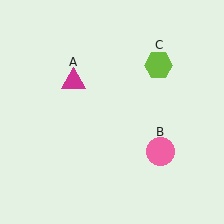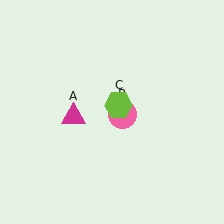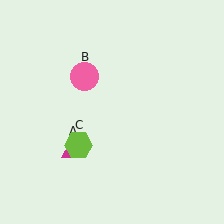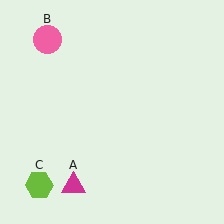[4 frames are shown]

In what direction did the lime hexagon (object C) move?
The lime hexagon (object C) moved down and to the left.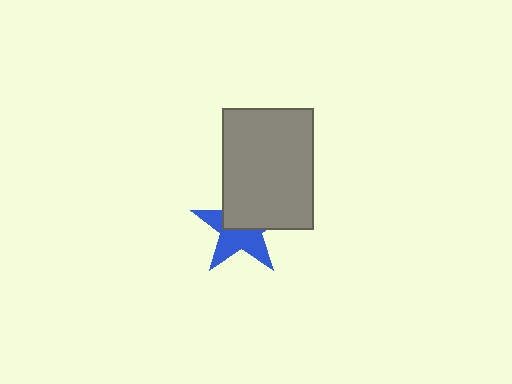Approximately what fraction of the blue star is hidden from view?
Roughly 47% of the blue star is hidden behind the gray rectangle.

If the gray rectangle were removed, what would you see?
You would see the complete blue star.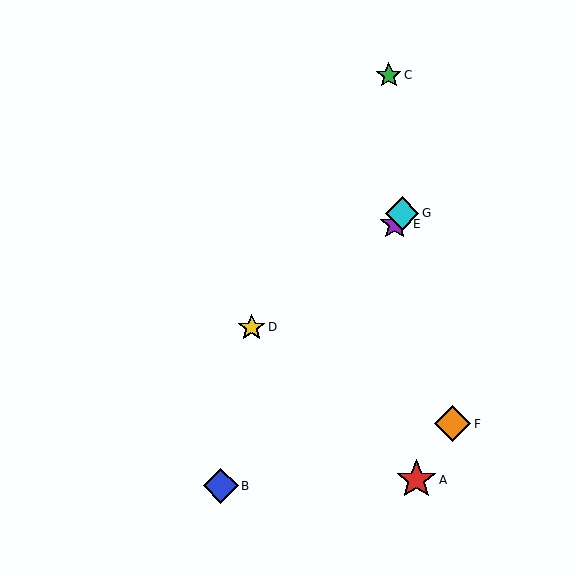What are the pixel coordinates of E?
Object E is at (395, 224).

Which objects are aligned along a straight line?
Objects B, E, G are aligned along a straight line.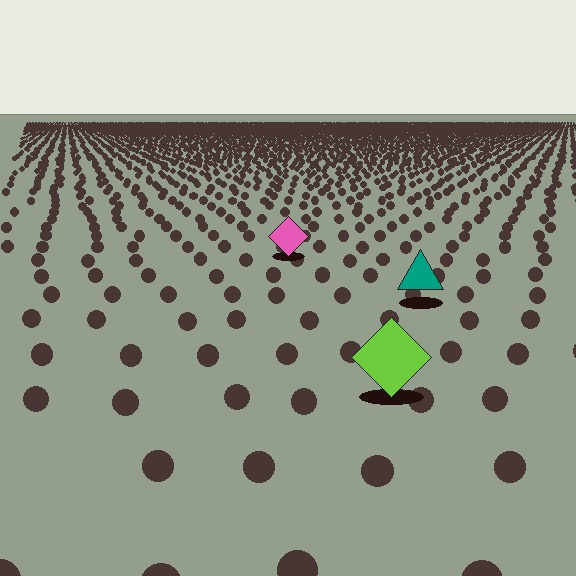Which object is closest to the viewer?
The lime diamond is closest. The texture marks near it are larger and more spread out.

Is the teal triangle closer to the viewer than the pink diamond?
Yes. The teal triangle is closer — you can tell from the texture gradient: the ground texture is coarser near it.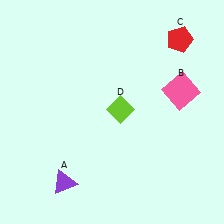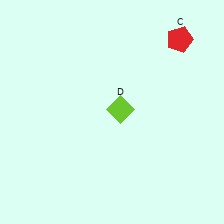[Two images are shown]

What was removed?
The purple triangle (A), the pink square (B) were removed in Image 2.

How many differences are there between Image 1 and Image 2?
There are 2 differences between the two images.